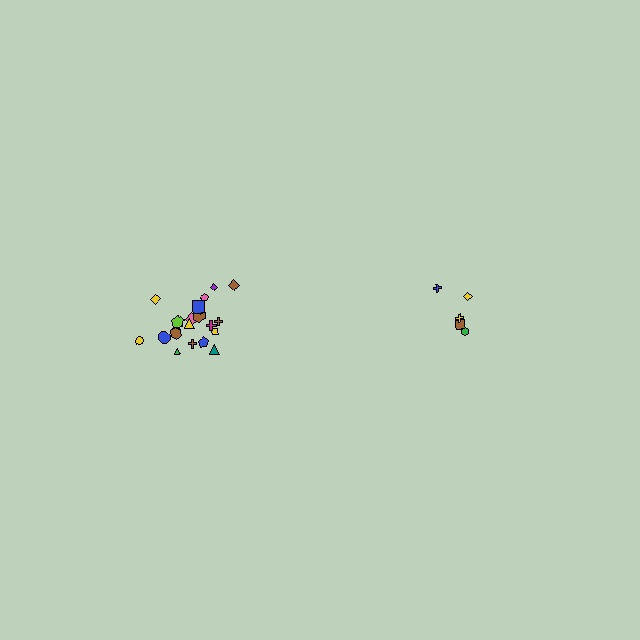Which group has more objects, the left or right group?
The left group.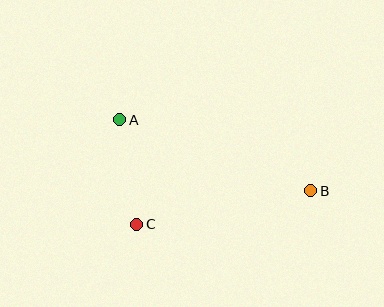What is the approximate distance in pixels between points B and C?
The distance between B and C is approximately 177 pixels.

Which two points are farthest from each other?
Points A and B are farthest from each other.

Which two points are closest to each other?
Points A and C are closest to each other.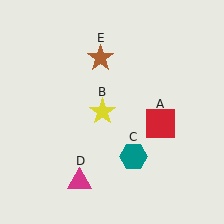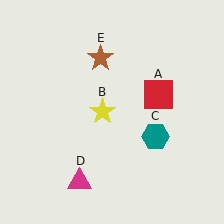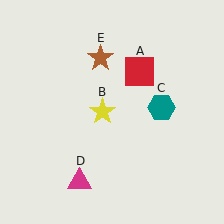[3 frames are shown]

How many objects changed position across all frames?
2 objects changed position: red square (object A), teal hexagon (object C).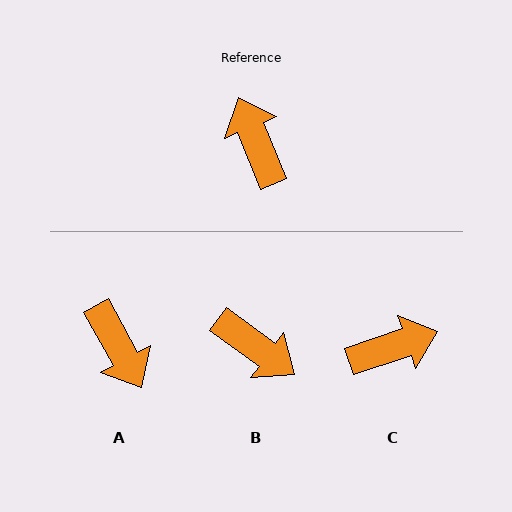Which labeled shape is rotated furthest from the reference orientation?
A, about 174 degrees away.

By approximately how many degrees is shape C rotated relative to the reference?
Approximately 94 degrees clockwise.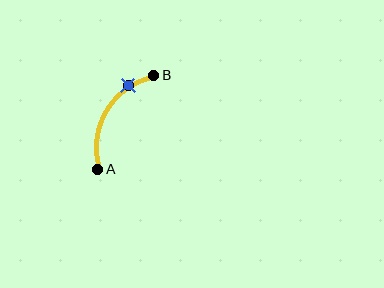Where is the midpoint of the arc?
The arc midpoint is the point on the curve farthest from the straight line joining A and B. It sits to the left of that line.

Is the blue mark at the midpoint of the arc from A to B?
No. The blue mark lies on the arc but is closer to endpoint B. The arc midpoint would be at the point on the curve equidistant along the arc from both A and B.